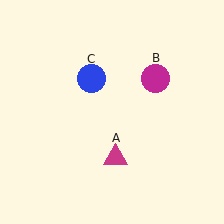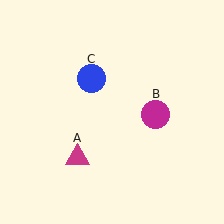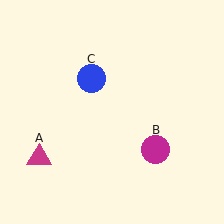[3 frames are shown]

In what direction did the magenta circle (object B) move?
The magenta circle (object B) moved down.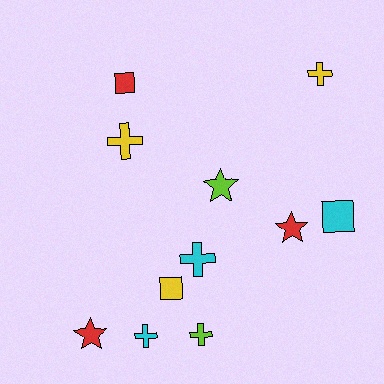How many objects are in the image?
There are 11 objects.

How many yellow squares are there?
There is 1 yellow square.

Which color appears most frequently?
Cyan, with 3 objects.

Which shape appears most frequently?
Cross, with 5 objects.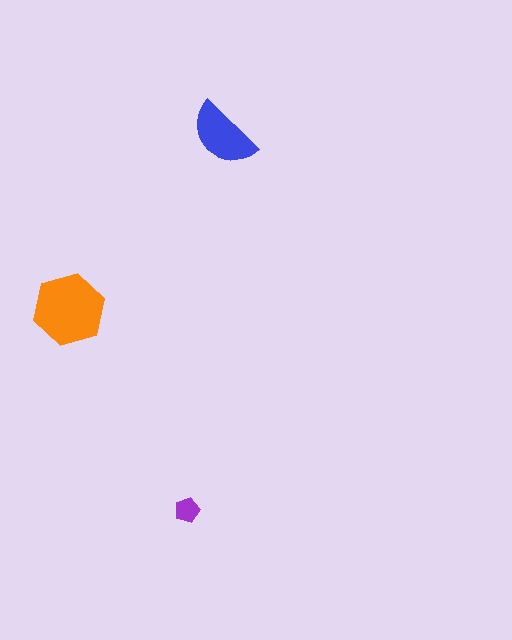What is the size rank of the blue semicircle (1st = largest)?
2nd.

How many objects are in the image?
There are 3 objects in the image.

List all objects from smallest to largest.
The purple pentagon, the blue semicircle, the orange hexagon.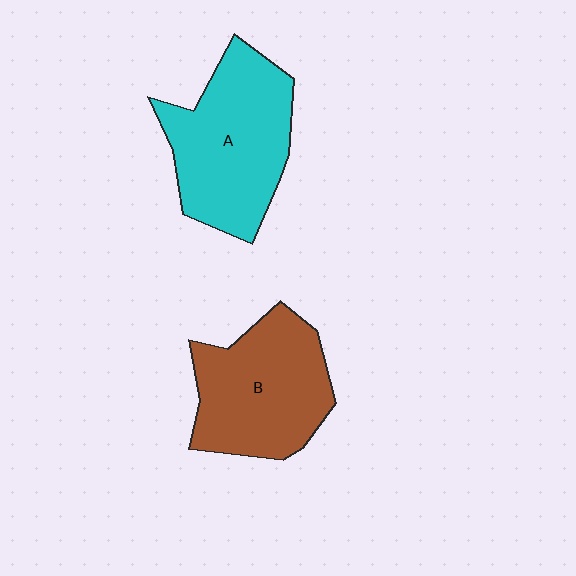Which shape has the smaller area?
Shape B (brown).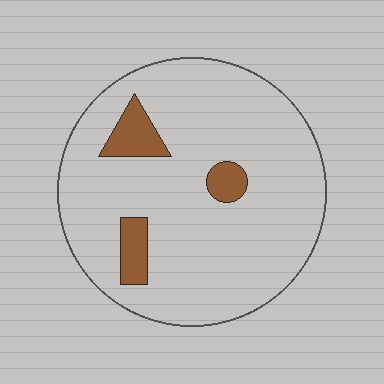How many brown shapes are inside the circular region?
3.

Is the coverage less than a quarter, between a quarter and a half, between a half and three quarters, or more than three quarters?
Less than a quarter.